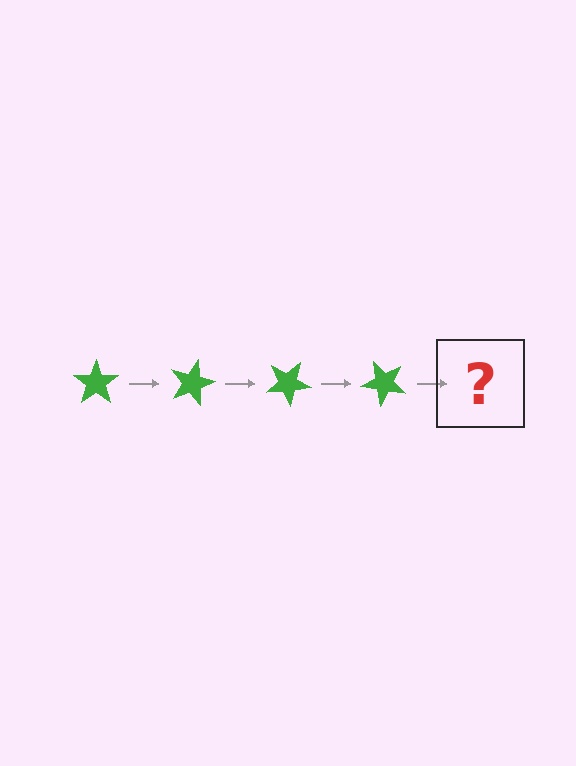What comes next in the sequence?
The next element should be a green star rotated 60 degrees.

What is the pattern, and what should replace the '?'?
The pattern is that the star rotates 15 degrees each step. The '?' should be a green star rotated 60 degrees.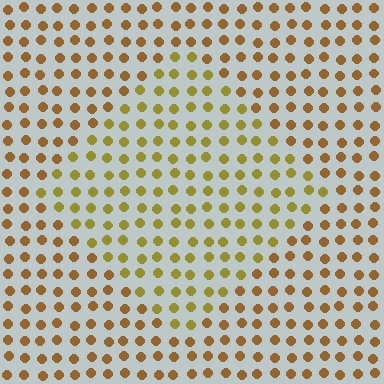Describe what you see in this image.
The image is filled with small brown elements in a uniform arrangement. A diamond-shaped region is visible where the elements are tinted to a slightly different hue, forming a subtle color boundary.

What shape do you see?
I see a diamond.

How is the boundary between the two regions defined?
The boundary is defined purely by a slight shift in hue (about 25 degrees). Spacing, size, and orientation are identical on both sides.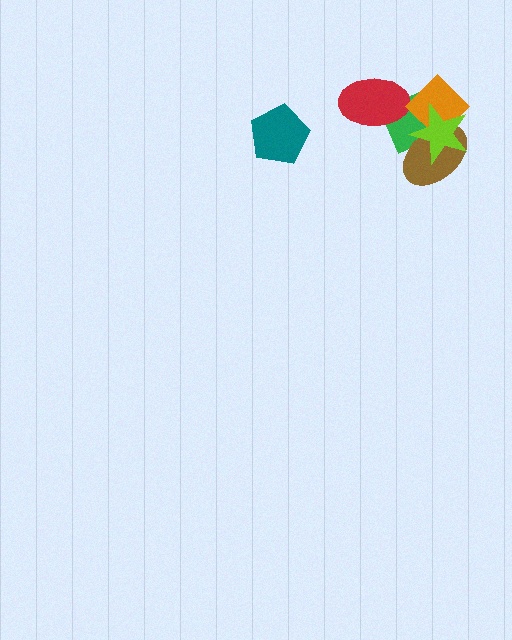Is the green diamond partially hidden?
Yes, it is partially covered by another shape.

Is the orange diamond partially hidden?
Yes, it is partially covered by another shape.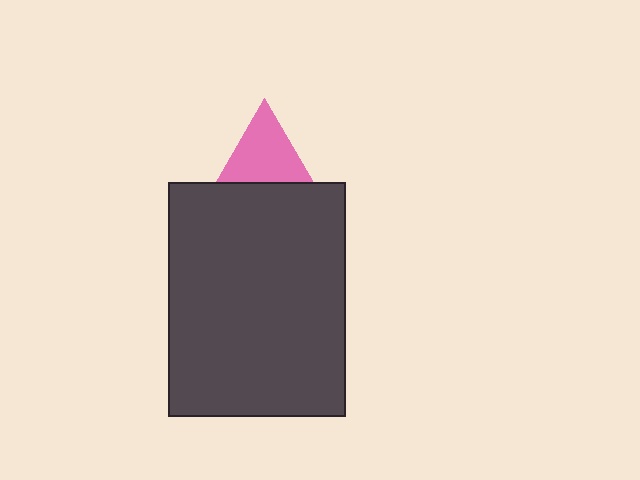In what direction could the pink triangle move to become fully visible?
The pink triangle could move up. That would shift it out from behind the dark gray rectangle entirely.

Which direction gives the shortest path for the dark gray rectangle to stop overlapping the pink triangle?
Moving down gives the shortest separation.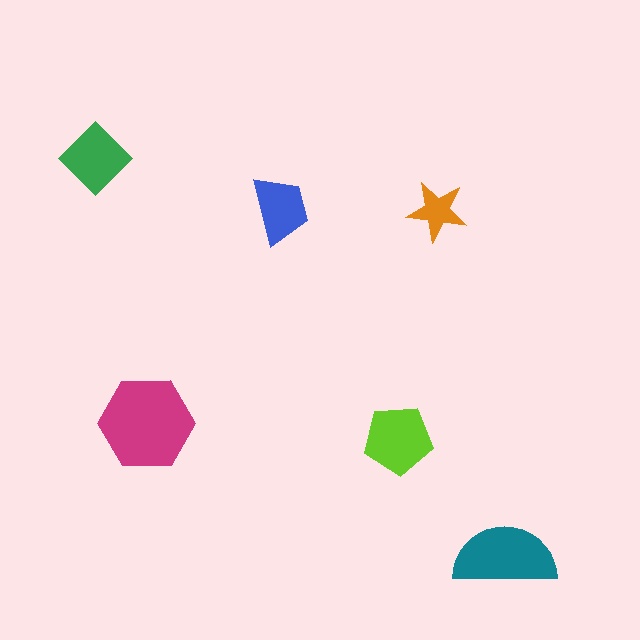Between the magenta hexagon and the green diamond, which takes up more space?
The magenta hexagon.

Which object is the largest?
The magenta hexagon.